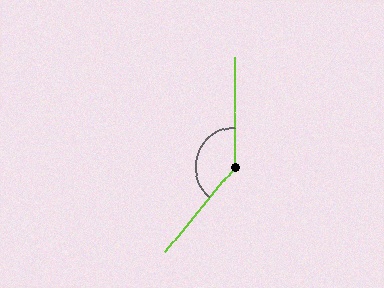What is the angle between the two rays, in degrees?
Approximately 141 degrees.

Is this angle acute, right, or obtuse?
It is obtuse.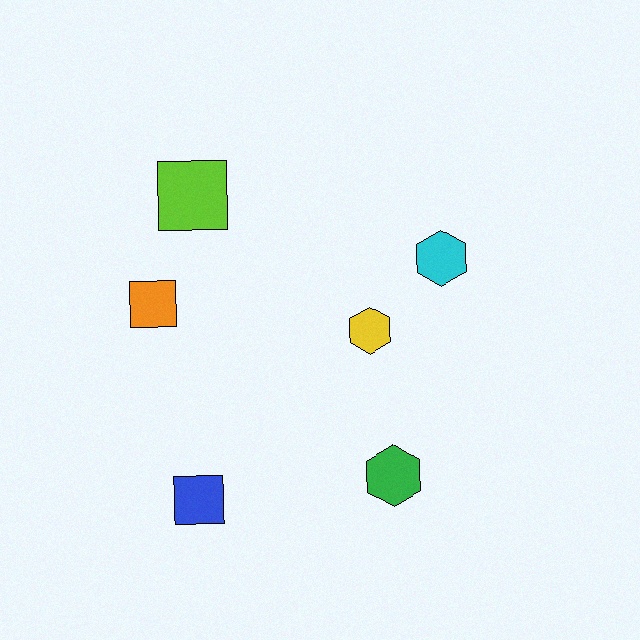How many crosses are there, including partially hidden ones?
There are no crosses.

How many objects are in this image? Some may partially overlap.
There are 6 objects.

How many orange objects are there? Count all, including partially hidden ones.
There is 1 orange object.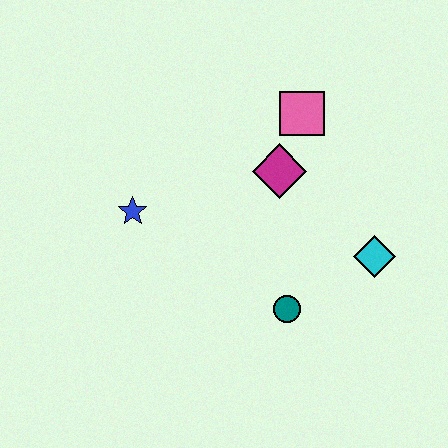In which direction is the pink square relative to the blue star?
The pink square is to the right of the blue star.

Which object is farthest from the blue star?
The cyan diamond is farthest from the blue star.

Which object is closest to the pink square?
The magenta diamond is closest to the pink square.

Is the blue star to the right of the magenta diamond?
No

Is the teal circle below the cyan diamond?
Yes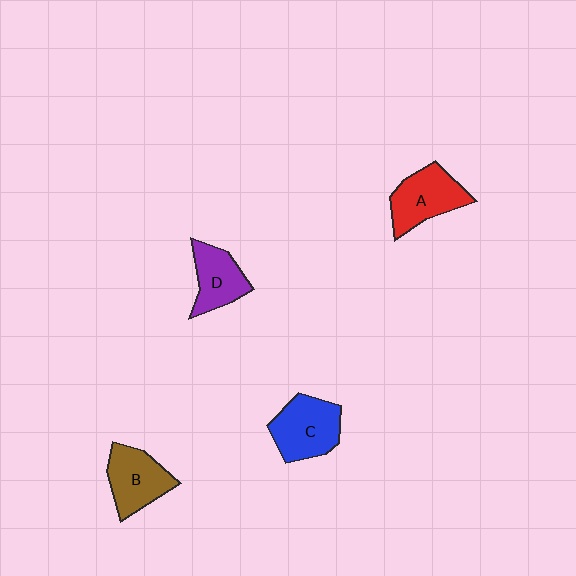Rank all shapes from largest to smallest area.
From largest to smallest: C (blue), A (red), B (brown), D (purple).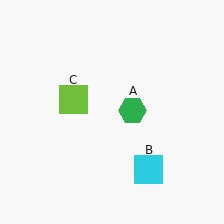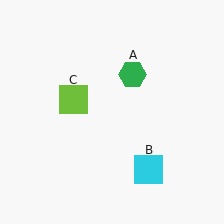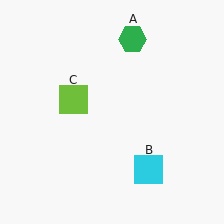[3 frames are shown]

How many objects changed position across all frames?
1 object changed position: green hexagon (object A).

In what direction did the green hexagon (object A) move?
The green hexagon (object A) moved up.